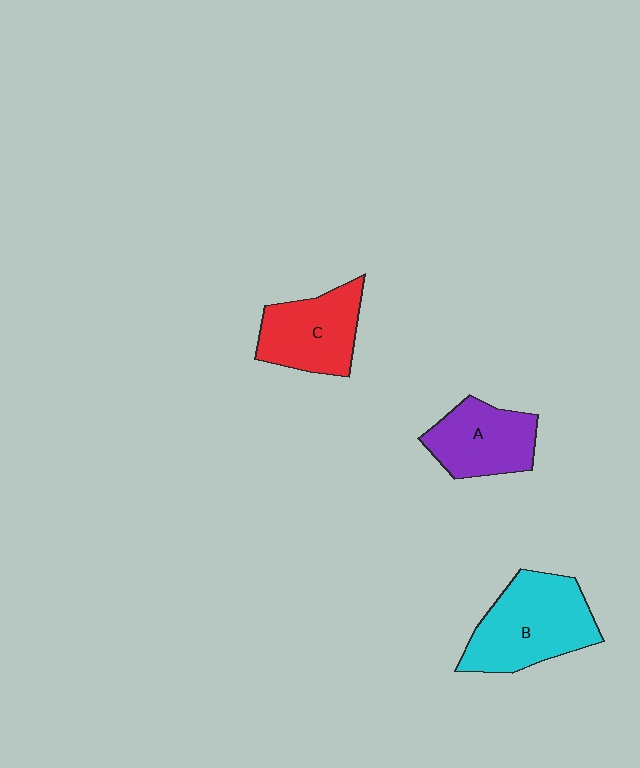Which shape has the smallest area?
Shape A (purple).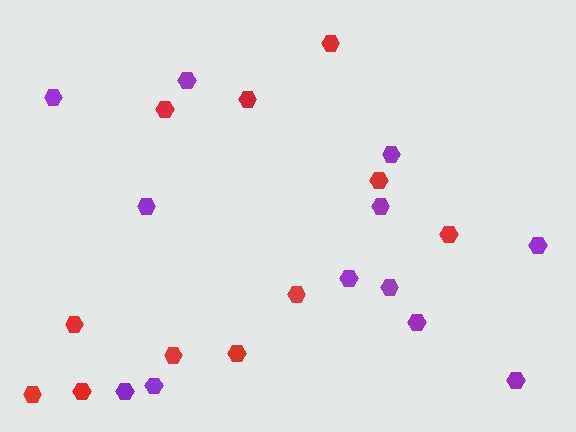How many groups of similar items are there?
There are 2 groups: one group of purple hexagons (12) and one group of red hexagons (11).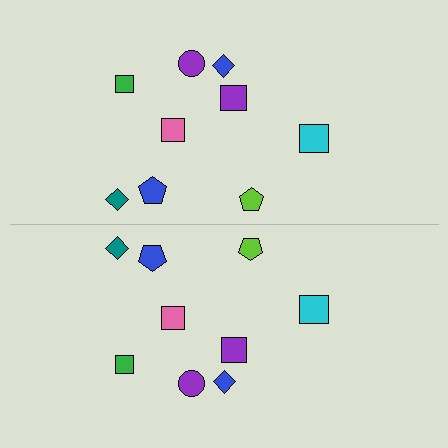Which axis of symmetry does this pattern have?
The pattern has a horizontal axis of symmetry running through the center of the image.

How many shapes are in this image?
There are 18 shapes in this image.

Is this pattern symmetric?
Yes, this pattern has bilateral (reflection) symmetry.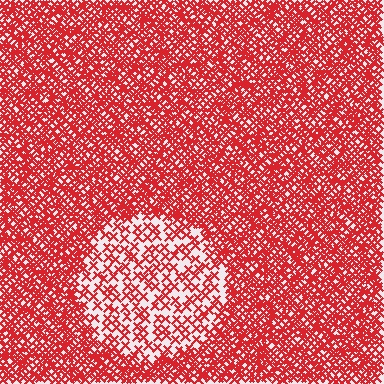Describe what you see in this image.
The image contains small red elements arranged at two different densities. A circle-shaped region is visible where the elements are less densely packed than the surrounding area.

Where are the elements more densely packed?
The elements are more densely packed outside the circle boundary.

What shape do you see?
I see a circle.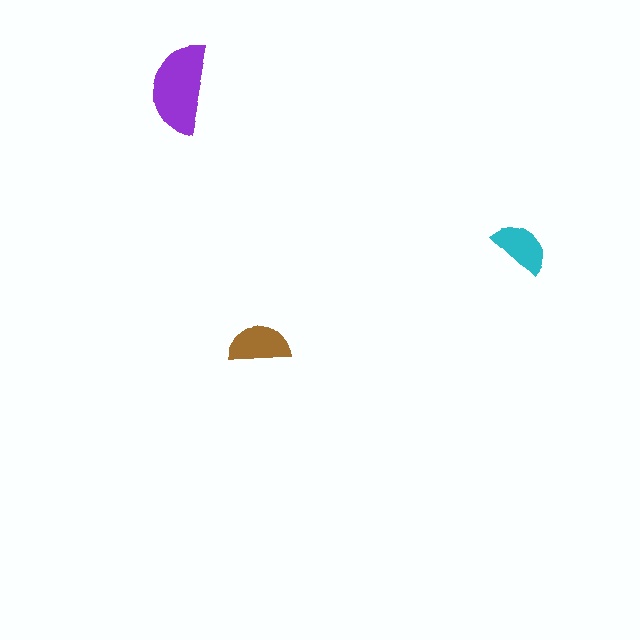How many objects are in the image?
There are 3 objects in the image.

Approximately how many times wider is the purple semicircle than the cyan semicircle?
About 1.5 times wider.